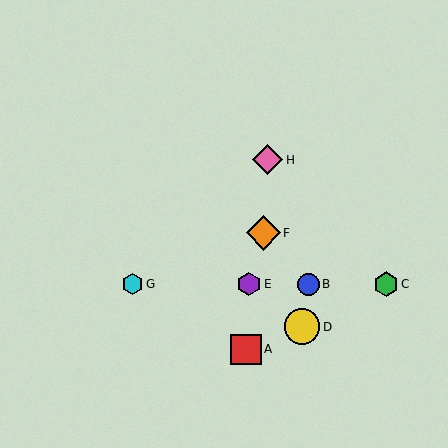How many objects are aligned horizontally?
4 objects (B, C, E, G) are aligned horizontally.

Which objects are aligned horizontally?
Objects B, C, E, G are aligned horizontally.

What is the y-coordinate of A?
Object A is at y≈349.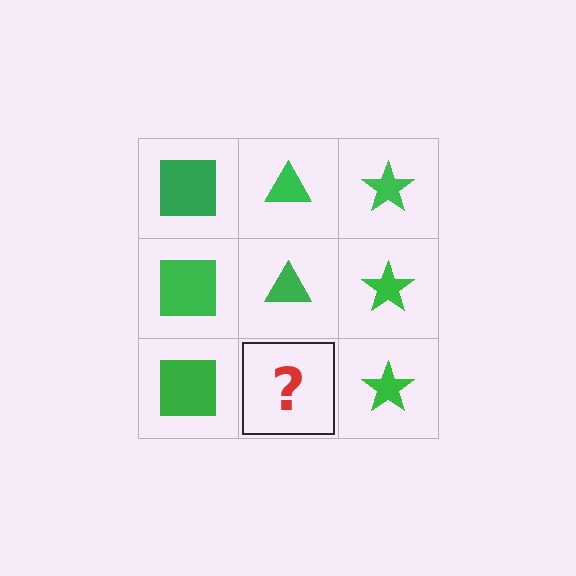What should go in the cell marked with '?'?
The missing cell should contain a green triangle.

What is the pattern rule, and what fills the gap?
The rule is that each column has a consistent shape. The gap should be filled with a green triangle.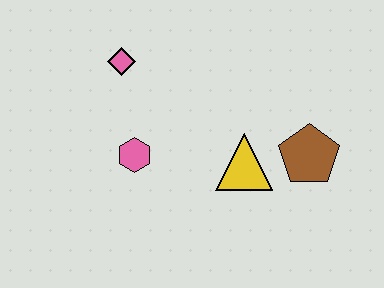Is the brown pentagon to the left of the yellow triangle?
No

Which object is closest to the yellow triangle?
The brown pentagon is closest to the yellow triangle.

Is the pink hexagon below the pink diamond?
Yes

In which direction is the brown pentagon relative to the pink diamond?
The brown pentagon is to the right of the pink diamond.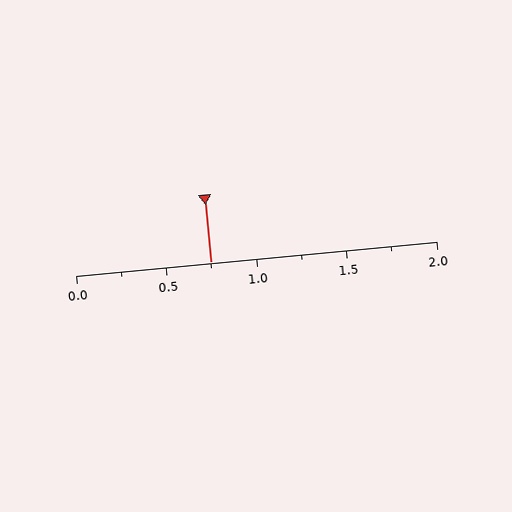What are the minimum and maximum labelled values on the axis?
The axis runs from 0.0 to 2.0.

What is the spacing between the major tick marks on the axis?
The major ticks are spaced 0.5 apart.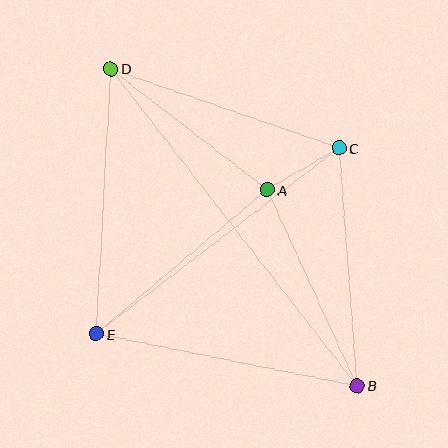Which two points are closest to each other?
Points A and C are closest to each other.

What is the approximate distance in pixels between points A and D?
The distance between A and D is approximately 198 pixels.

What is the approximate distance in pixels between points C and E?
The distance between C and E is approximately 306 pixels.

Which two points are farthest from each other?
Points B and D are farthest from each other.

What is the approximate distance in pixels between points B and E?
The distance between B and E is approximately 266 pixels.